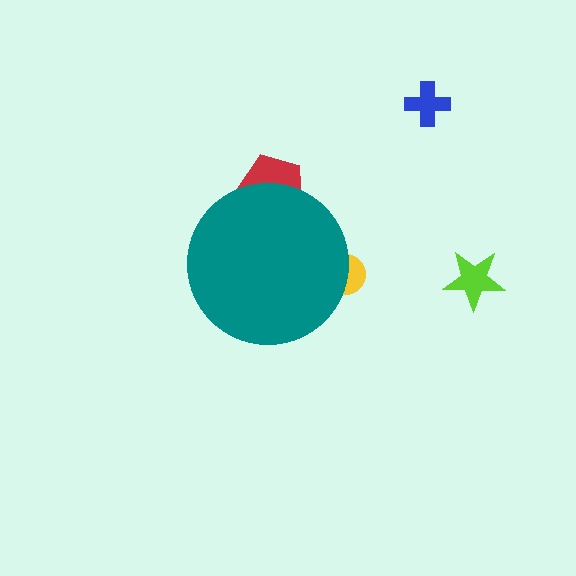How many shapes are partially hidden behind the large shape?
2 shapes are partially hidden.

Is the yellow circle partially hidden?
Yes, the yellow circle is partially hidden behind the teal circle.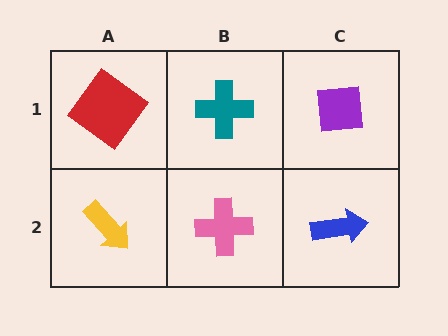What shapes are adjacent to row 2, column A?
A red diamond (row 1, column A), a pink cross (row 2, column B).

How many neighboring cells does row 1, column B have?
3.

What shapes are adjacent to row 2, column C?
A purple square (row 1, column C), a pink cross (row 2, column B).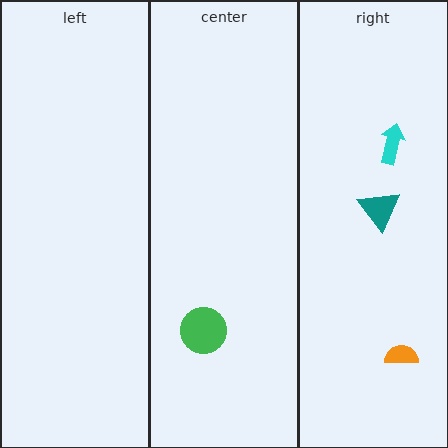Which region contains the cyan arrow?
The right region.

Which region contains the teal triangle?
The right region.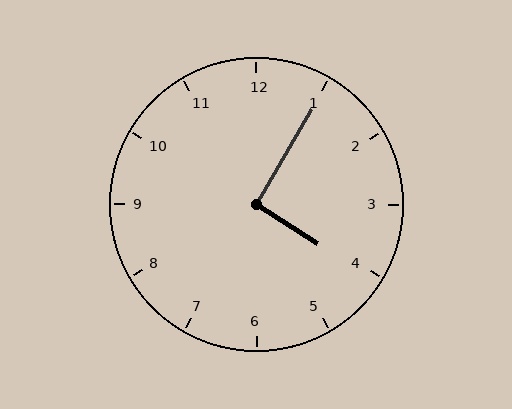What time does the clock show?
4:05.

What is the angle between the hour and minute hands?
Approximately 92 degrees.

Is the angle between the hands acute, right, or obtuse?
It is right.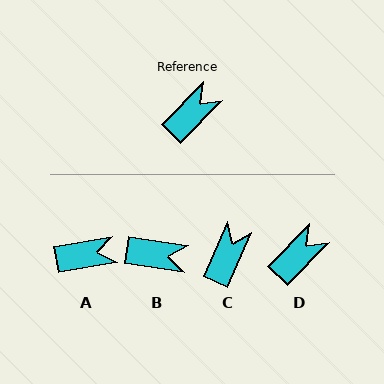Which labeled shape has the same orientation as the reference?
D.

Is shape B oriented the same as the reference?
No, it is off by about 54 degrees.